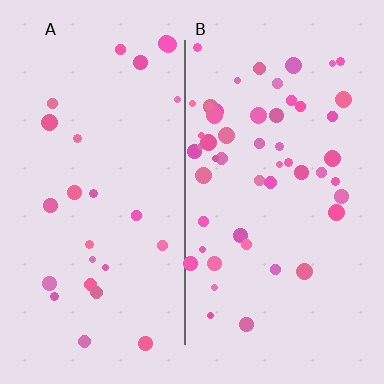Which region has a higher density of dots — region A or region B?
B (the right).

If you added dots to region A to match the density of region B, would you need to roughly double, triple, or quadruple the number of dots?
Approximately double.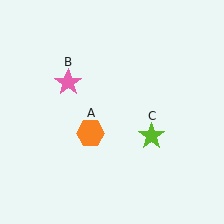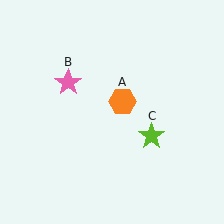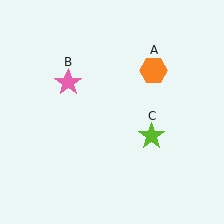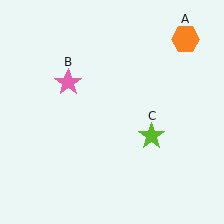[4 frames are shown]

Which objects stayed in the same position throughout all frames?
Pink star (object B) and lime star (object C) remained stationary.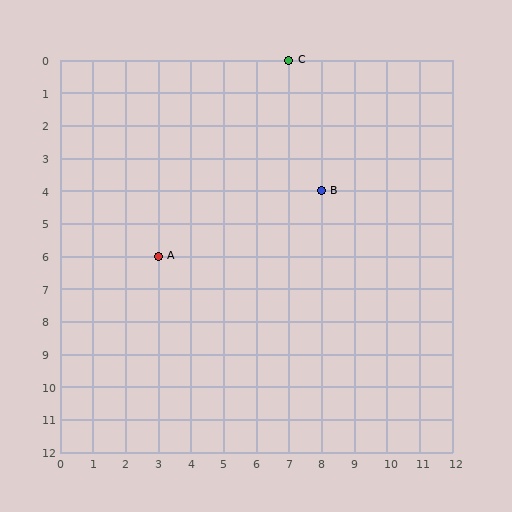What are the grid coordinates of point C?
Point C is at grid coordinates (7, 0).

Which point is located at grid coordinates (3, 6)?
Point A is at (3, 6).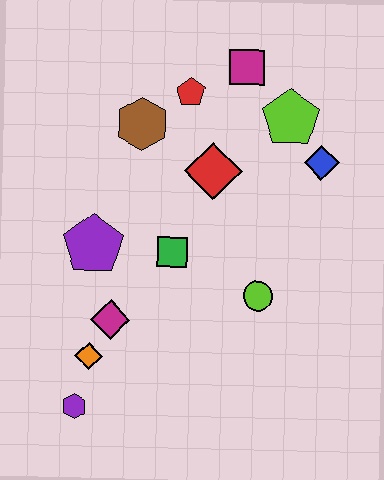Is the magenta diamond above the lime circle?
No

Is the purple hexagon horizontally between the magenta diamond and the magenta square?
No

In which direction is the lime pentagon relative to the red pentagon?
The lime pentagon is to the right of the red pentagon.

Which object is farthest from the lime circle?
The magenta square is farthest from the lime circle.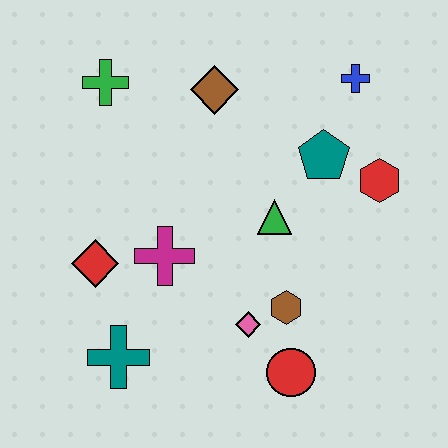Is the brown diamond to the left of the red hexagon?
Yes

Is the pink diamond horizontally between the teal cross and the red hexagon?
Yes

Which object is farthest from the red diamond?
The blue cross is farthest from the red diamond.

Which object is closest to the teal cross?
The red diamond is closest to the teal cross.